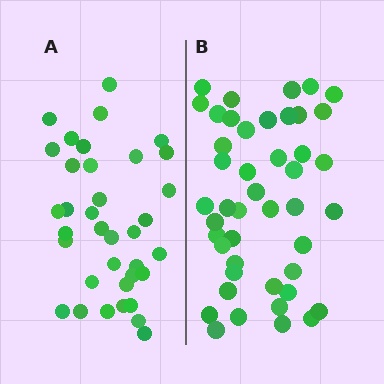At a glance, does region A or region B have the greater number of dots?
Region B (the right region) has more dots.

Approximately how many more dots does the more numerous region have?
Region B has roughly 8 or so more dots than region A.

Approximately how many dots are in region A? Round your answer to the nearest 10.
About 40 dots. (The exact count is 36, which rounds to 40.)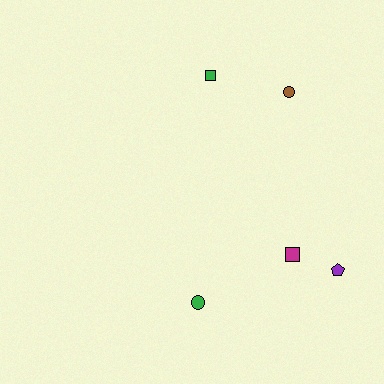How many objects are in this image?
There are 5 objects.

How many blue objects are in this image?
There are no blue objects.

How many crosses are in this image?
There are no crosses.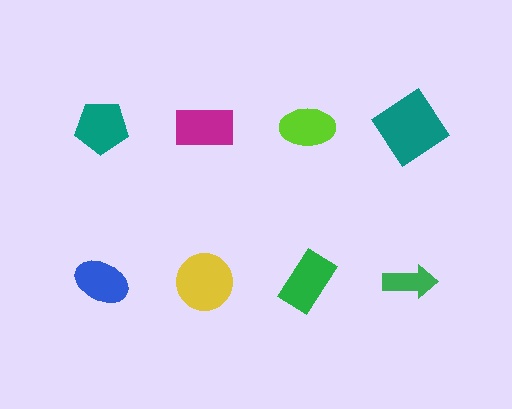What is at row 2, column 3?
A green rectangle.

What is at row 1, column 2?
A magenta rectangle.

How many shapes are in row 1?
4 shapes.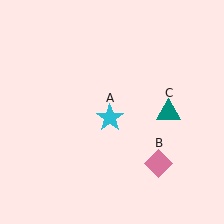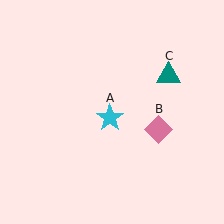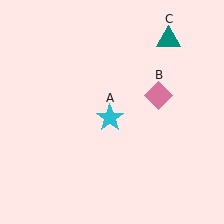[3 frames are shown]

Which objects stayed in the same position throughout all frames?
Cyan star (object A) remained stationary.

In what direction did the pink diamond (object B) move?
The pink diamond (object B) moved up.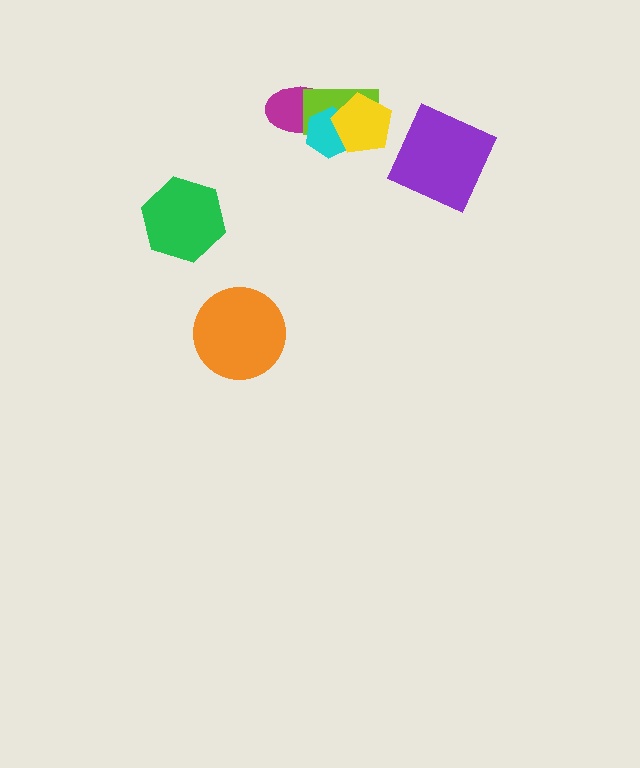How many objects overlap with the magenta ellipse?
2 objects overlap with the magenta ellipse.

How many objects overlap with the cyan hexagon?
3 objects overlap with the cyan hexagon.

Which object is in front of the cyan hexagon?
The yellow pentagon is in front of the cyan hexagon.